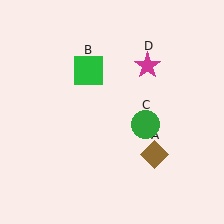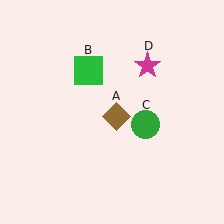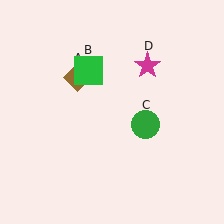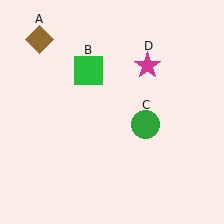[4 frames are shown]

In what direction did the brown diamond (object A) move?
The brown diamond (object A) moved up and to the left.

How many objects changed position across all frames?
1 object changed position: brown diamond (object A).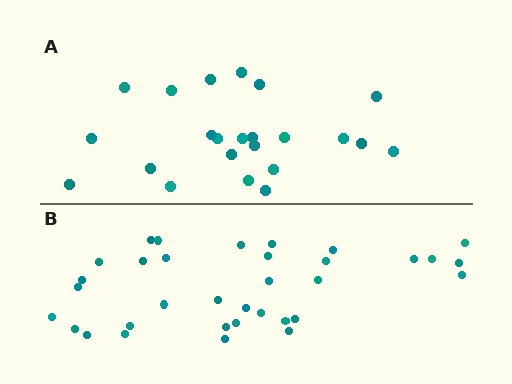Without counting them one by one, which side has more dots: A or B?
Region B (the bottom region) has more dots.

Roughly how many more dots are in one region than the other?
Region B has roughly 12 or so more dots than region A.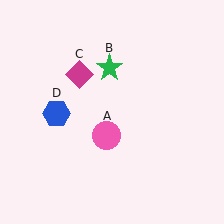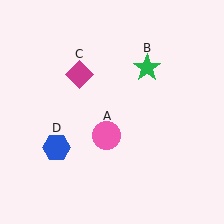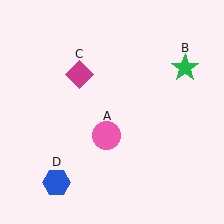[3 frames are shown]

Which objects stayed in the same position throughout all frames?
Pink circle (object A) and magenta diamond (object C) remained stationary.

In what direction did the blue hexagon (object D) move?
The blue hexagon (object D) moved down.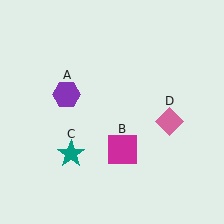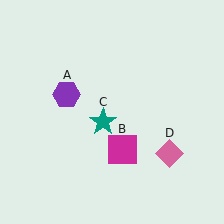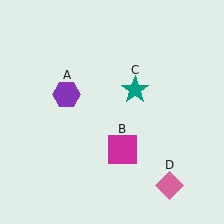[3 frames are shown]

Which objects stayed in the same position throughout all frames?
Purple hexagon (object A) and magenta square (object B) remained stationary.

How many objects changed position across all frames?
2 objects changed position: teal star (object C), pink diamond (object D).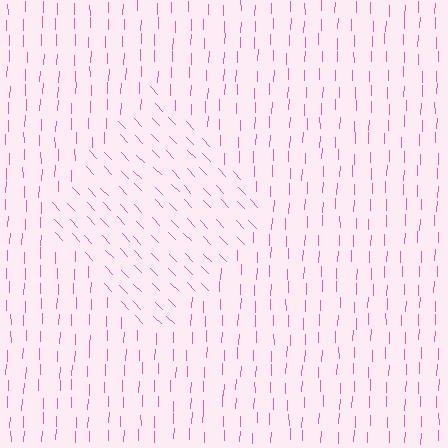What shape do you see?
I see a diamond.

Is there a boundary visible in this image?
Yes, there is a texture boundary formed by a change in line orientation.